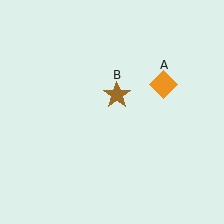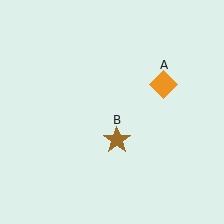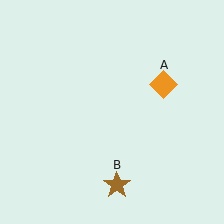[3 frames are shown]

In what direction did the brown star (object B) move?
The brown star (object B) moved down.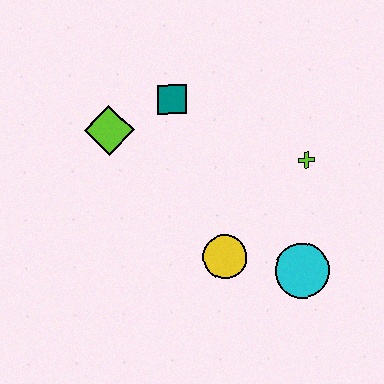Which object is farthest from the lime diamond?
The cyan circle is farthest from the lime diamond.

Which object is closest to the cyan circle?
The yellow circle is closest to the cyan circle.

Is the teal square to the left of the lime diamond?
No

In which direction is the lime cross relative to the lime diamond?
The lime cross is to the right of the lime diamond.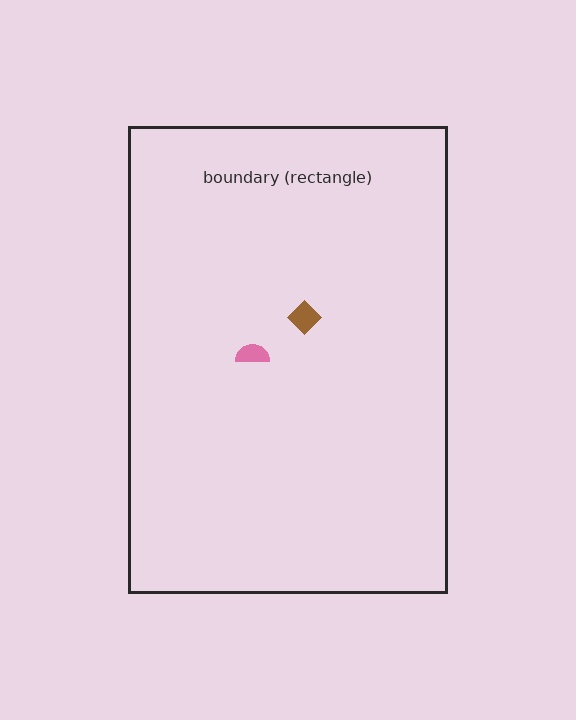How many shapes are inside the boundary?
2 inside, 0 outside.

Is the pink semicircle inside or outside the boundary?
Inside.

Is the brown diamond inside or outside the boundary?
Inside.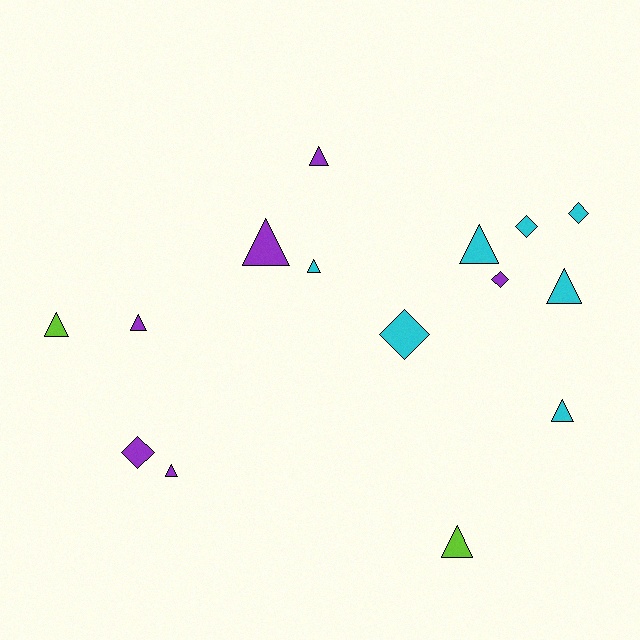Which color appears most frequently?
Cyan, with 7 objects.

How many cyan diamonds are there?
There are 3 cyan diamonds.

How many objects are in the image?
There are 15 objects.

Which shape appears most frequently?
Triangle, with 10 objects.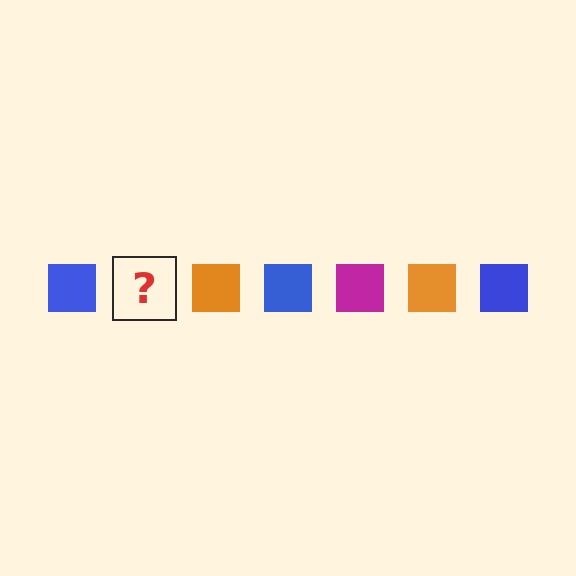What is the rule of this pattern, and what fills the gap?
The rule is that the pattern cycles through blue, magenta, orange squares. The gap should be filled with a magenta square.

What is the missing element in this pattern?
The missing element is a magenta square.